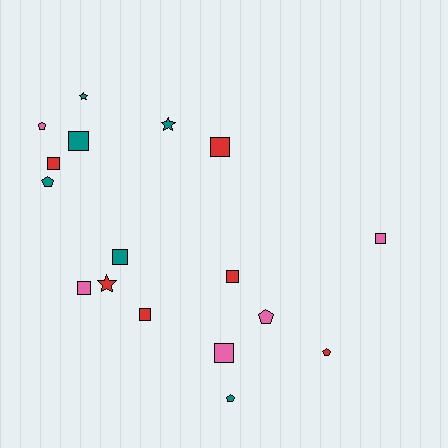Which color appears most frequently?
Teal, with 6 objects.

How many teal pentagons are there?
There are 2 teal pentagons.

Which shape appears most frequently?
Square, with 9 objects.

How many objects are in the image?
There are 17 objects.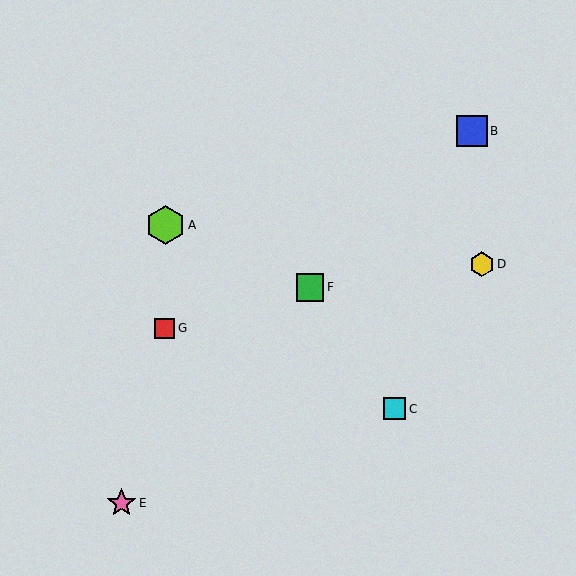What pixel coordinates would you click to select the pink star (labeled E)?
Click at (122, 503) to select the pink star E.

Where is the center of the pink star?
The center of the pink star is at (122, 503).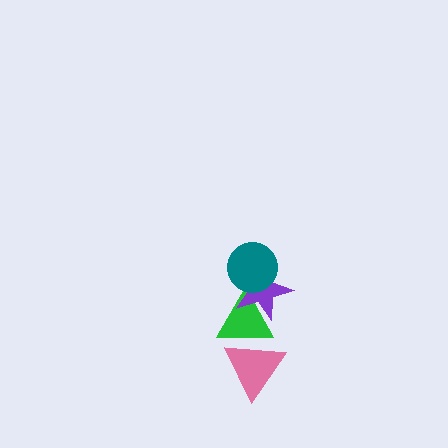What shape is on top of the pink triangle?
The green triangle is on top of the pink triangle.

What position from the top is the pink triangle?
The pink triangle is 4th from the top.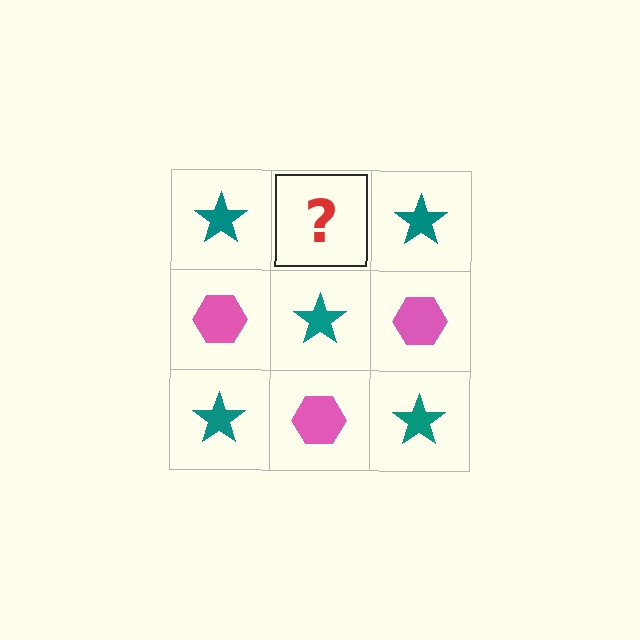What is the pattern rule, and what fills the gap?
The rule is that it alternates teal star and pink hexagon in a checkerboard pattern. The gap should be filled with a pink hexagon.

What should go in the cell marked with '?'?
The missing cell should contain a pink hexagon.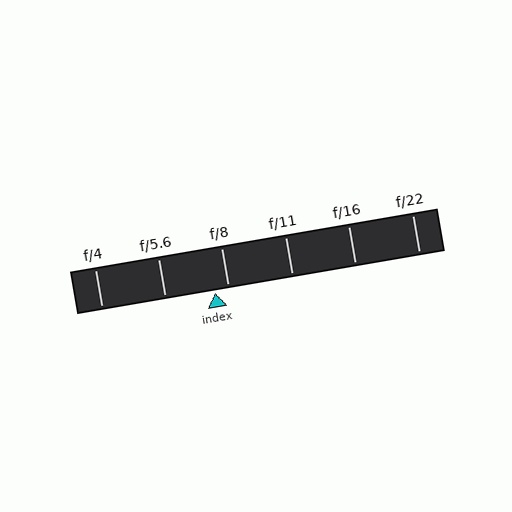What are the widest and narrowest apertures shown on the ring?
The widest aperture shown is f/4 and the narrowest is f/22.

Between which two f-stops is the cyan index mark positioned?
The index mark is between f/5.6 and f/8.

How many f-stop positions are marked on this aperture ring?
There are 6 f-stop positions marked.